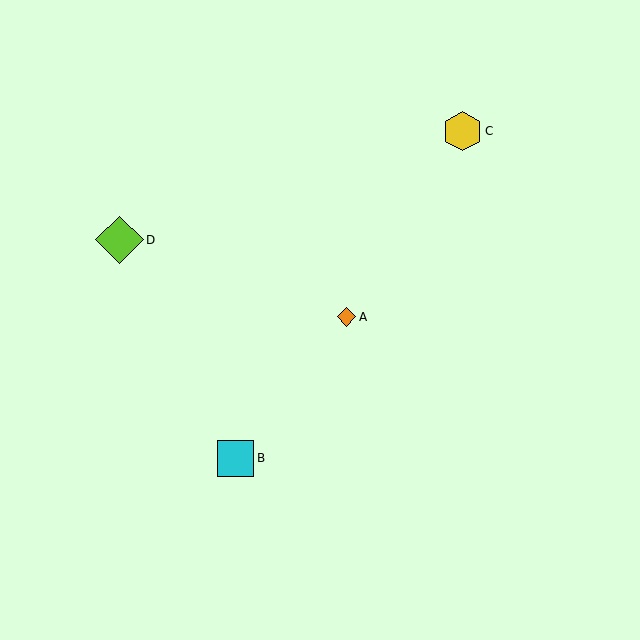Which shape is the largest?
The lime diamond (labeled D) is the largest.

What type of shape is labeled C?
Shape C is a yellow hexagon.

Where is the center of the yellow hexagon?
The center of the yellow hexagon is at (463, 131).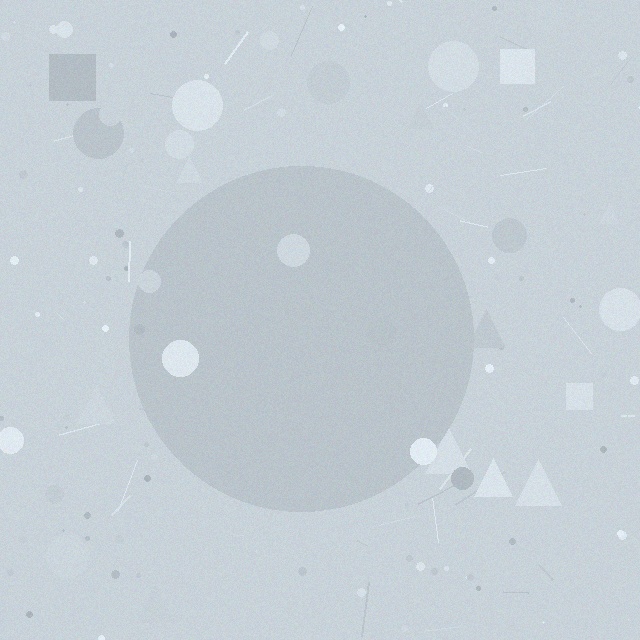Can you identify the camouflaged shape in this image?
The camouflaged shape is a circle.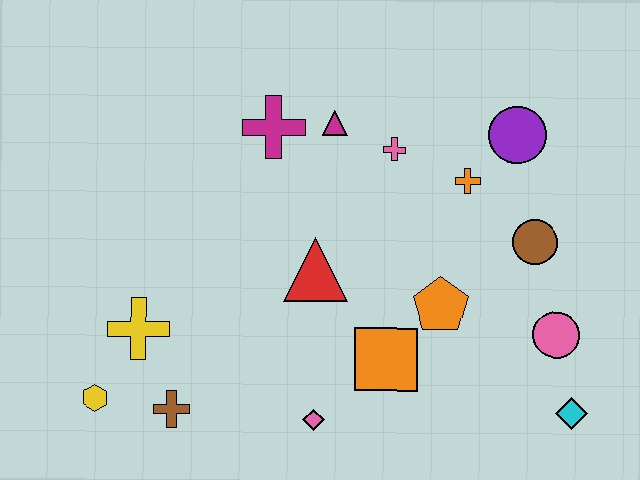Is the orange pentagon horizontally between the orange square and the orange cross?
Yes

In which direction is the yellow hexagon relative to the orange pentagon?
The yellow hexagon is to the left of the orange pentagon.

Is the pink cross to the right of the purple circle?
No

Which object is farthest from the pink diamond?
The purple circle is farthest from the pink diamond.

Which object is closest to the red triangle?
The orange square is closest to the red triangle.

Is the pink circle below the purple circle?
Yes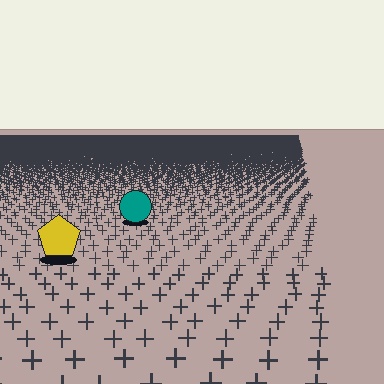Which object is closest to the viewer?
The yellow pentagon is closest. The texture marks near it are larger and more spread out.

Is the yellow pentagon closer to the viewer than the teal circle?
Yes. The yellow pentagon is closer — you can tell from the texture gradient: the ground texture is coarser near it.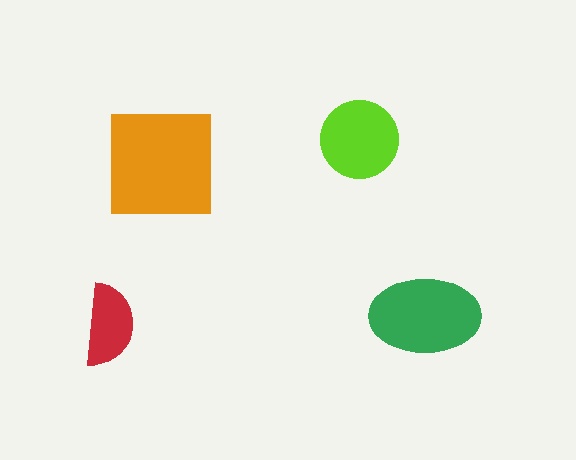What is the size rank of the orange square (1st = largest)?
1st.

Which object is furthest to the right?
The green ellipse is rightmost.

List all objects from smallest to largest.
The red semicircle, the lime circle, the green ellipse, the orange square.